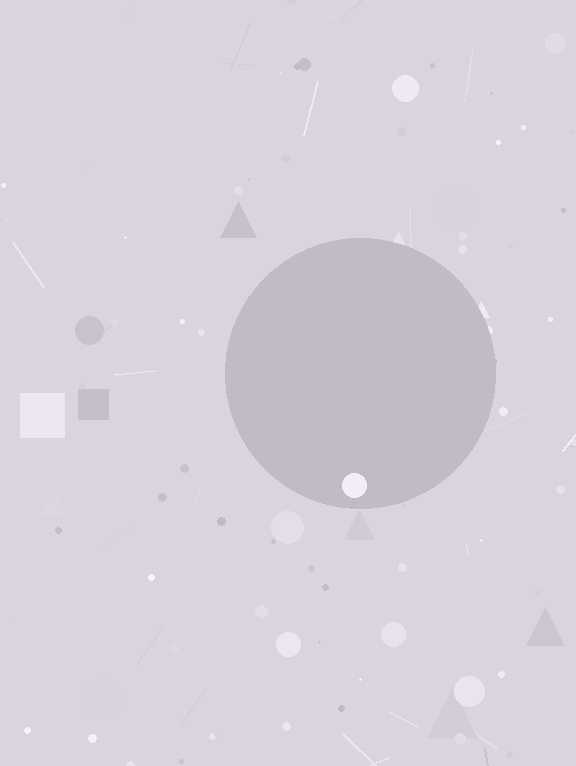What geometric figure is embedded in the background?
A circle is embedded in the background.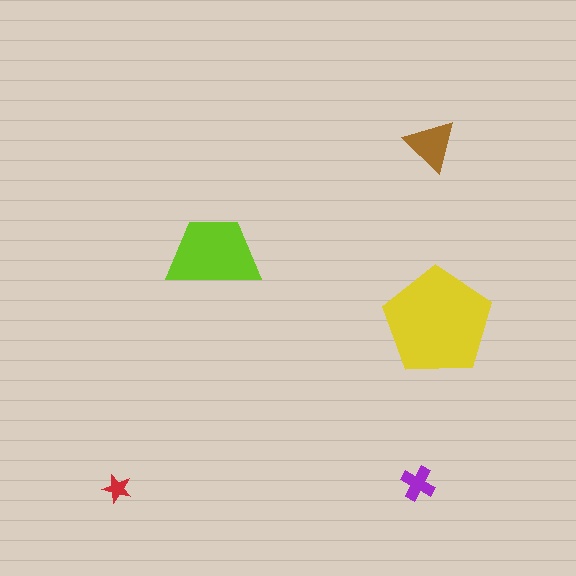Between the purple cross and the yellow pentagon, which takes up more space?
The yellow pentagon.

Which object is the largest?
The yellow pentagon.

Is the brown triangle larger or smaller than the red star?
Larger.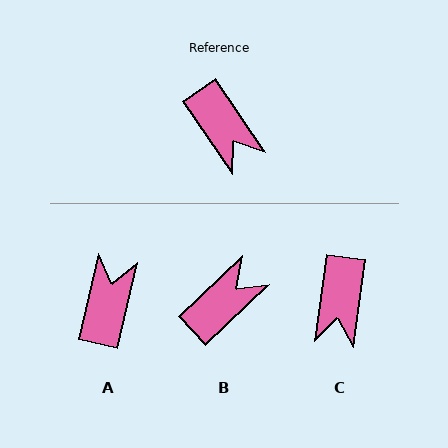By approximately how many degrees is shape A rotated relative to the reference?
Approximately 133 degrees counter-clockwise.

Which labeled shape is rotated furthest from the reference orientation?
A, about 133 degrees away.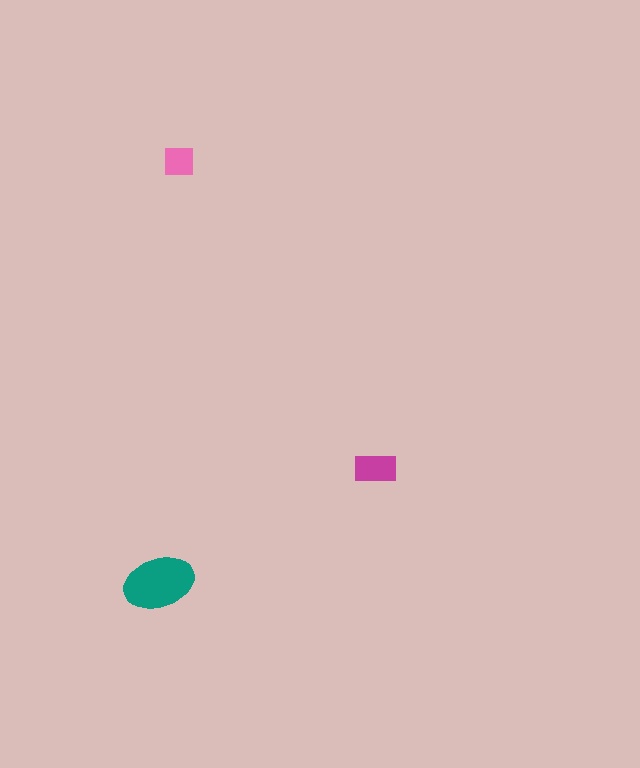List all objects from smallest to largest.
The pink square, the magenta rectangle, the teal ellipse.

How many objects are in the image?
There are 3 objects in the image.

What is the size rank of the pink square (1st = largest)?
3rd.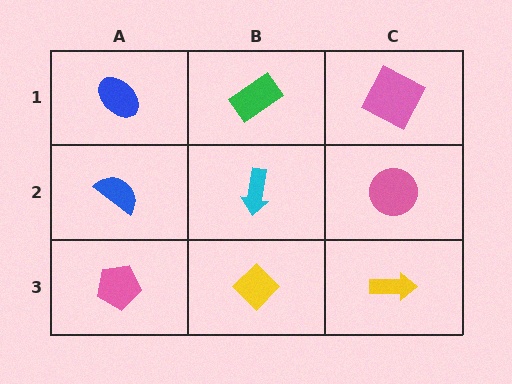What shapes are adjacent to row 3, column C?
A pink circle (row 2, column C), a yellow diamond (row 3, column B).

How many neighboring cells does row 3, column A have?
2.